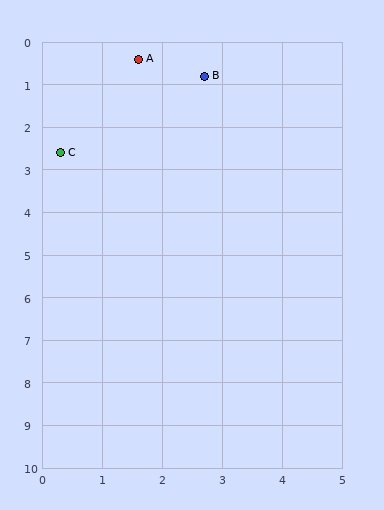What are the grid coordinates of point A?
Point A is at approximately (1.6, 0.4).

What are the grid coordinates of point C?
Point C is at approximately (0.3, 2.6).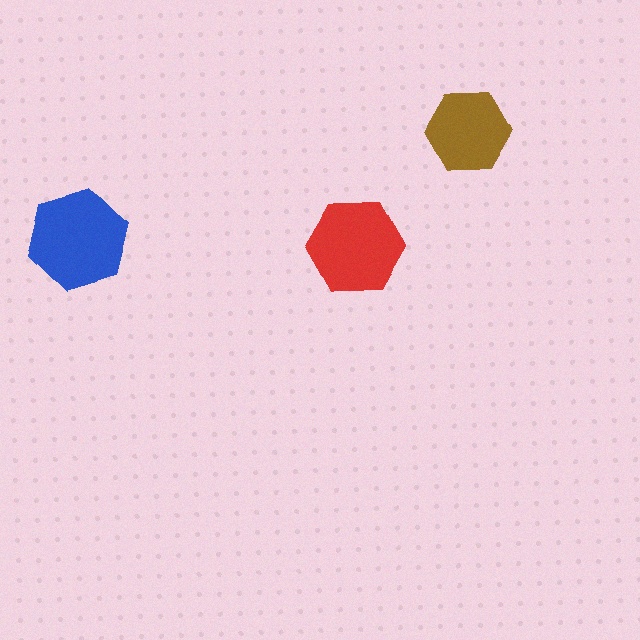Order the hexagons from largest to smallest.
the blue one, the red one, the brown one.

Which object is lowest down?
The red hexagon is bottommost.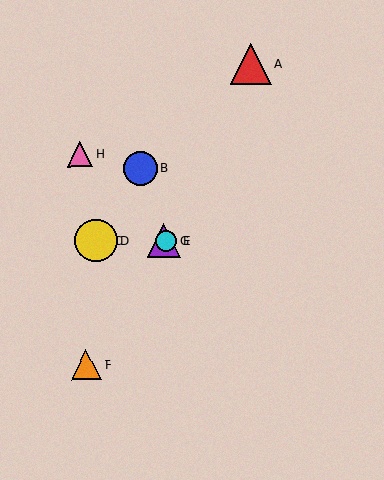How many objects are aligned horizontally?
4 objects (C, D, E, G) are aligned horizontally.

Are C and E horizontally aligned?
Yes, both are at y≈241.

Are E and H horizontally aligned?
No, E is at y≈241 and H is at y≈155.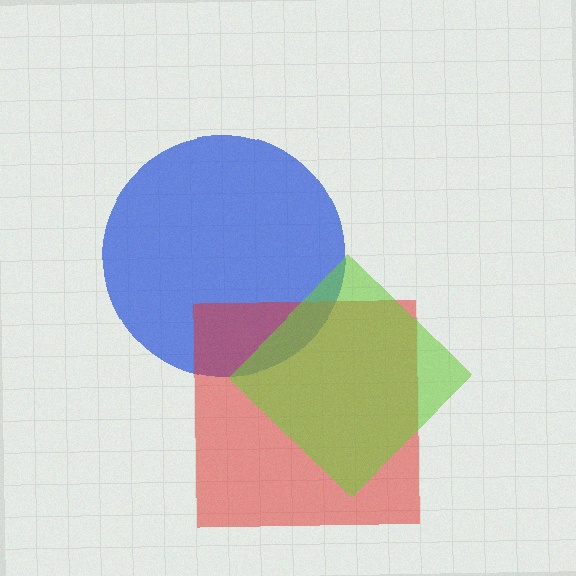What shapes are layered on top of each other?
The layered shapes are: a blue circle, a red square, a lime diamond.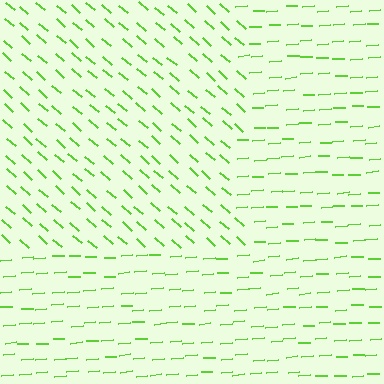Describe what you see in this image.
The image is filled with small lime line segments. A rectangle region in the image has lines oriented differently from the surrounding lines, creating a visible texture boundary.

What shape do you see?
I see a rectangle.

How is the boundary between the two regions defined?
The boundary is defined purely by a change in line orientation (approximately 45 degrees difference). All lines are the same color and thickness.